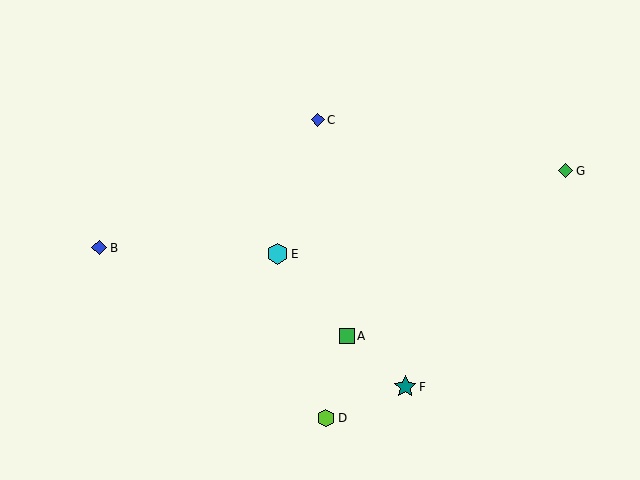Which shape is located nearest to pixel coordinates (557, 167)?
The green diamond (labeled G) at (566, 171) is nearest to that location.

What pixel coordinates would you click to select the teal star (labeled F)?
Click at (405, 387) to select the teal star F.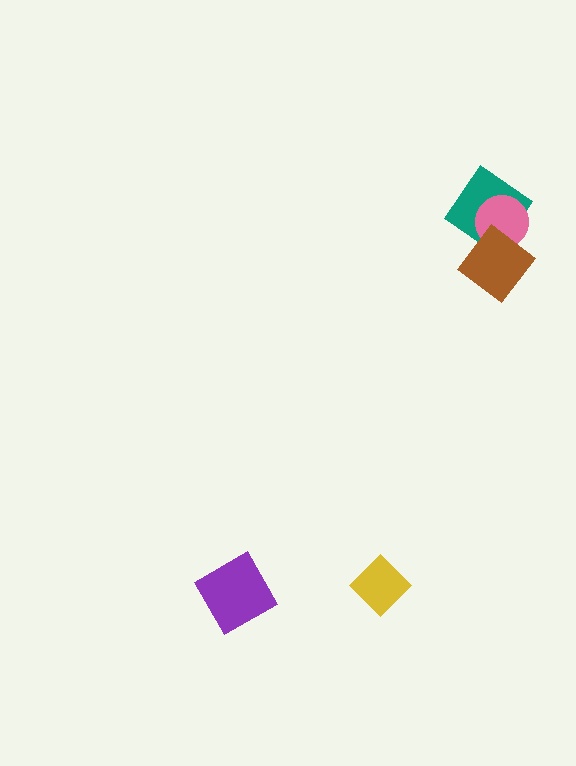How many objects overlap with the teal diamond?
2 objects overlap with the teal diamond.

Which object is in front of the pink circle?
The brown diamond is in front of the pink circle.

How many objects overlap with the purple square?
0 objects overlap with the purple square.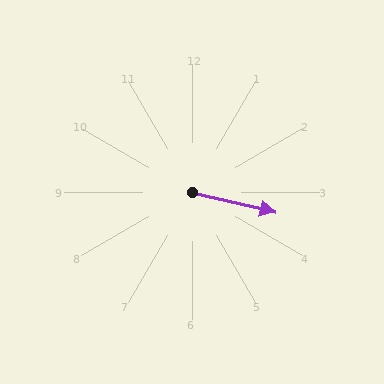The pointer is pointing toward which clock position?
Roughly 3 o'clock.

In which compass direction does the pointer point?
East.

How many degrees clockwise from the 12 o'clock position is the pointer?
Approximately 103 degrees.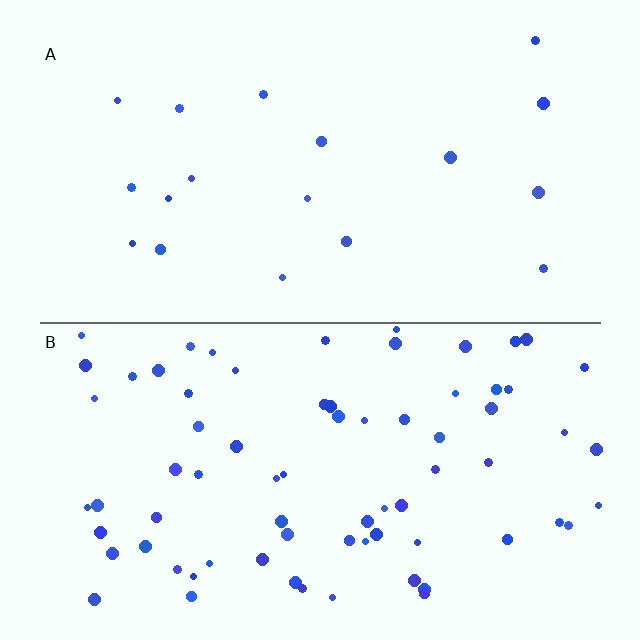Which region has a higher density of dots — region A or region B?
B (the bottom).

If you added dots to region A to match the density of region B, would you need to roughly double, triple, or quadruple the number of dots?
Approximately quadruple.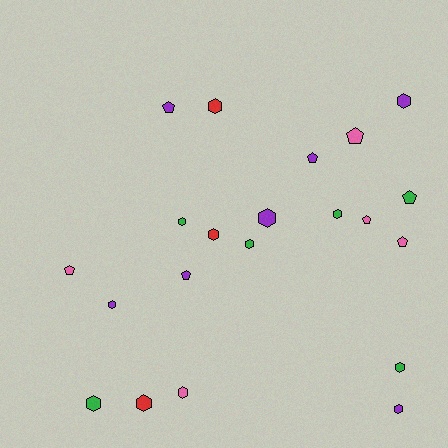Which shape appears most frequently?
Hexagon, with 13 objects.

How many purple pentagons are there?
There are 3 purple pentagons.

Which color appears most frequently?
Purple, with 7 objects.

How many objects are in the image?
There are 21 objects.